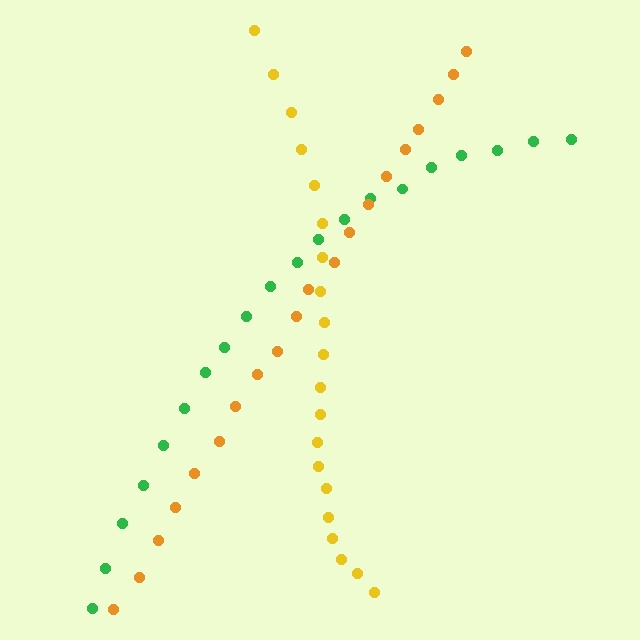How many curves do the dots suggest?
There are 3 distinct paths.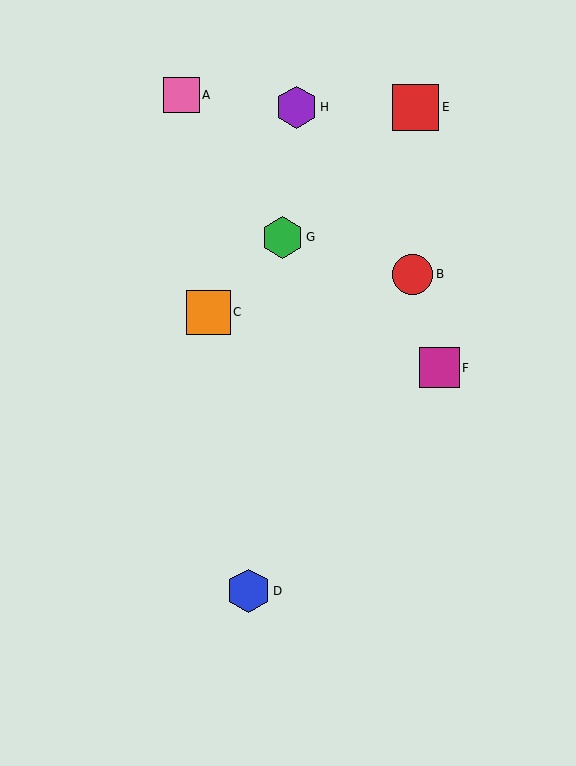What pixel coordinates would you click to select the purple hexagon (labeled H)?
Click at (296, 107) to select the purple hexagon H.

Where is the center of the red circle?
The center of the red circle is at (413, 274).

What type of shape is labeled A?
Shape A is a pink square.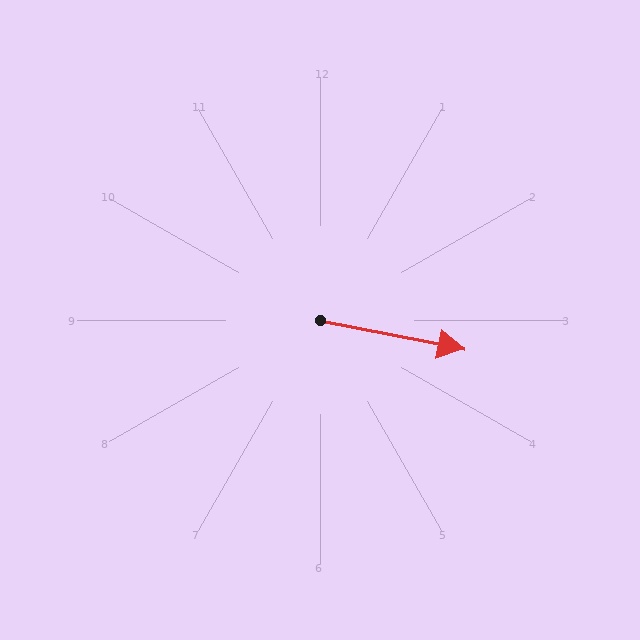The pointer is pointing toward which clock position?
Roughly 3 o'clock.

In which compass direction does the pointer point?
East.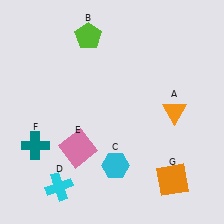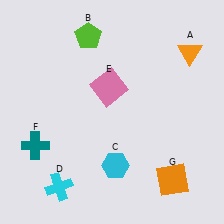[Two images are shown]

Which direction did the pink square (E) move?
The pink square (E) moved up.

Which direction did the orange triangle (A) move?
The orange triangle (A) moved up.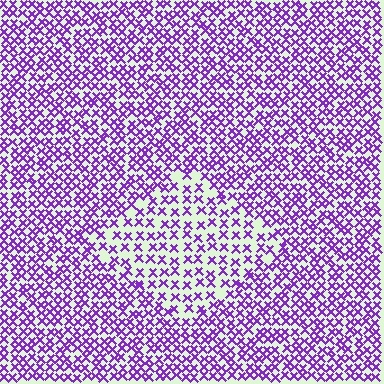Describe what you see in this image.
The image contains small purple elements arranged at two different densities. A diamond-shaped region is visible where the elements are less densely packed than the surrounding area.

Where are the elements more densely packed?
The elements are more densely packed outside the diamond boundary.